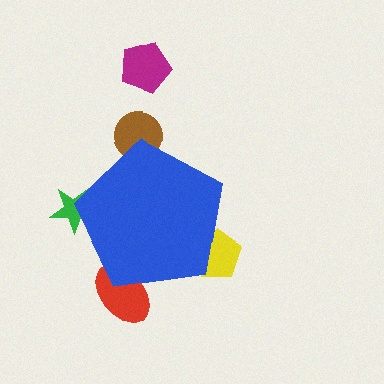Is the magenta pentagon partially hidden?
No, the magenta pentagon is fully visible.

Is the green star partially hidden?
Yes, the green star is partially hidden behind the blue pentagon.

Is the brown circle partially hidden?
Yes, the brown circle is partially hidden behind the blue pentagon.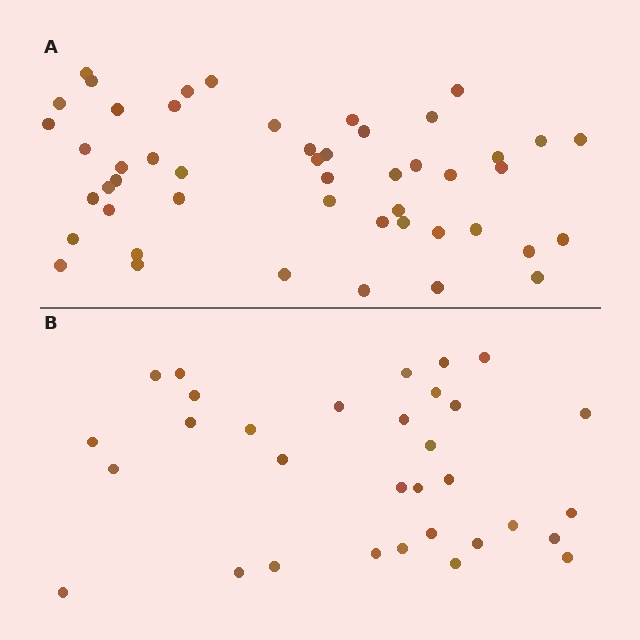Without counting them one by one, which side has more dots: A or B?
Region A (the top region) has more dots.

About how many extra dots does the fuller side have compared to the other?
Region A has approximately 15 more dots than region B.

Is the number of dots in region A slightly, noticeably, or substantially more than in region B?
Region A has substantially more. The ratio is roughly 1.5 to 1.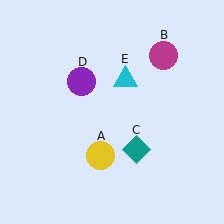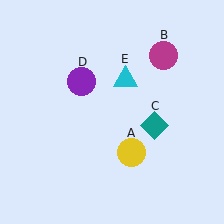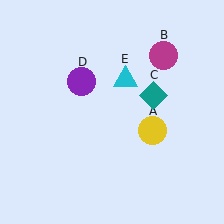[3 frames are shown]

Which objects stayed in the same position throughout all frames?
Magenta circle (object B) and purple circle (object D) and cyan triangle (object E) remained stationary.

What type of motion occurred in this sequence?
The yellow circle (object A), teal diamond (object C) rotated counterclockwise around the center of the scene.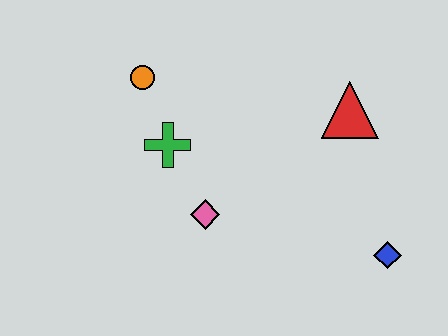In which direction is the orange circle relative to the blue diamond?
The orange circle is to the left of the blue diamond.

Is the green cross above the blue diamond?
Yes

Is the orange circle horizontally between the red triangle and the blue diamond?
No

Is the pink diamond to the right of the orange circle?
Yes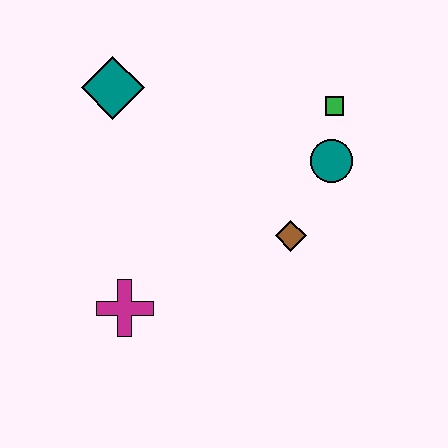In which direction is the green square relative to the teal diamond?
The green square is to the right of the teal diamond.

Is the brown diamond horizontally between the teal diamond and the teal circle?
Yes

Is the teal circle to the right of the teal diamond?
Yes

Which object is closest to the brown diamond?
The teal circle is closest to the brown diamond.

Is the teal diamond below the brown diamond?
No